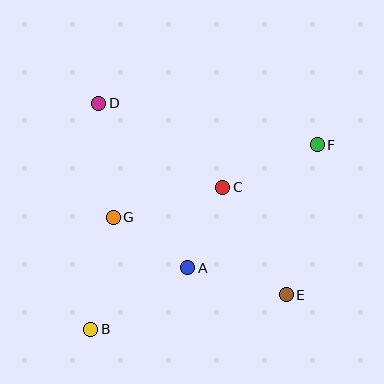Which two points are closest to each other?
Points A and C are closest to each other.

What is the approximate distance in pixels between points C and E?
The distance between C and E is approximately 125 pixels.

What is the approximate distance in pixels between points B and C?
The distance between B and C is approximately 194 pixels.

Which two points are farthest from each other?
Points B and F are farthest from each other.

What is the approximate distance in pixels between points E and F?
The distance between E and F is approximately 153 pixels.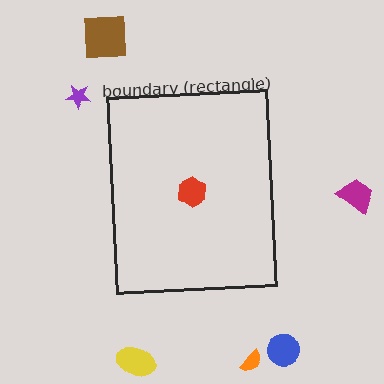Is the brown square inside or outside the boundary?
Outside.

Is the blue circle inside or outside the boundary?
Outside.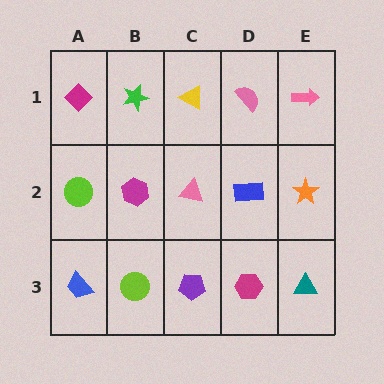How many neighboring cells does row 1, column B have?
3.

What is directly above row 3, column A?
A lime circle.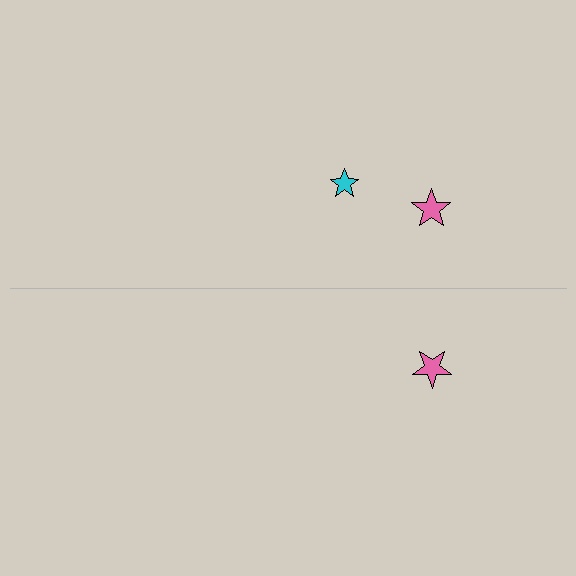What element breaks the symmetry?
A cyan star is missing from the bottom side.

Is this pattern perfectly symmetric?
No, the pattern is not perfectly symmetric. A cyan star is missing from the bottom side.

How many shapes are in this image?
There are 3 shapes in this image.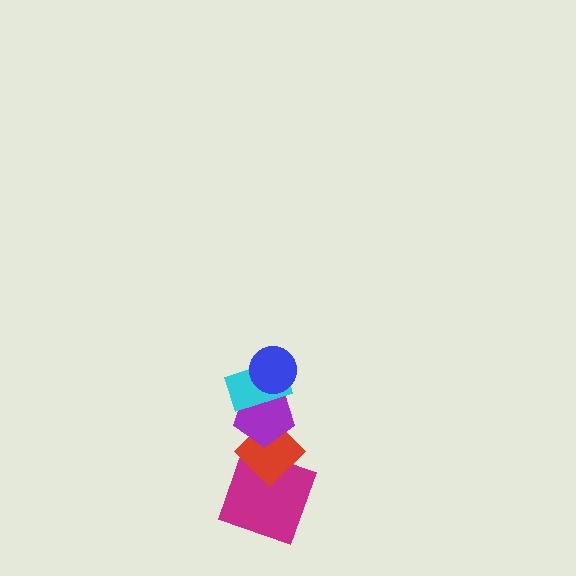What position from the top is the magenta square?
The magenta square is 5th from the top.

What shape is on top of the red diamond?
The purple pentagon is on top of the red diamond.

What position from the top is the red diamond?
The red diamond is 4th from the top.